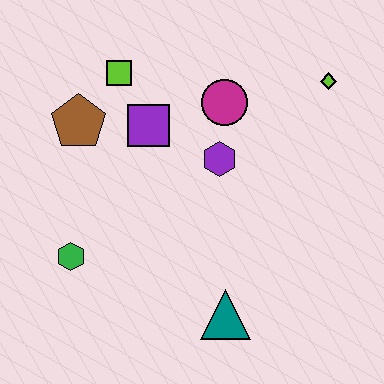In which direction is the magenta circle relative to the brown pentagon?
The magenta circle is to the right of the brown pentagon.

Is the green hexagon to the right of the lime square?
No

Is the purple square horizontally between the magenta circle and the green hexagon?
Yes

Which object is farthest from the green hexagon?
The lime diamond is farthest from the green hexagon.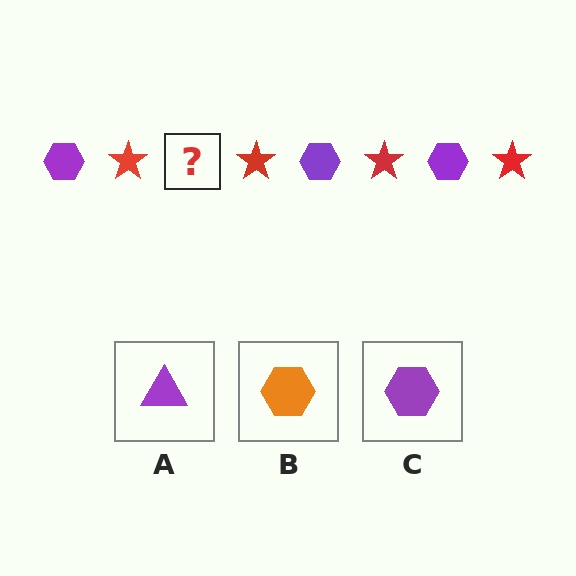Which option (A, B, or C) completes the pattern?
C.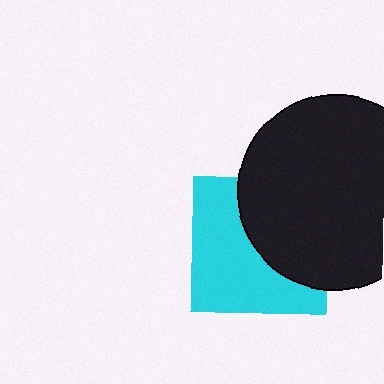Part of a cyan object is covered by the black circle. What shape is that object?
It is a square.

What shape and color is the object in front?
The object in front is a black circle.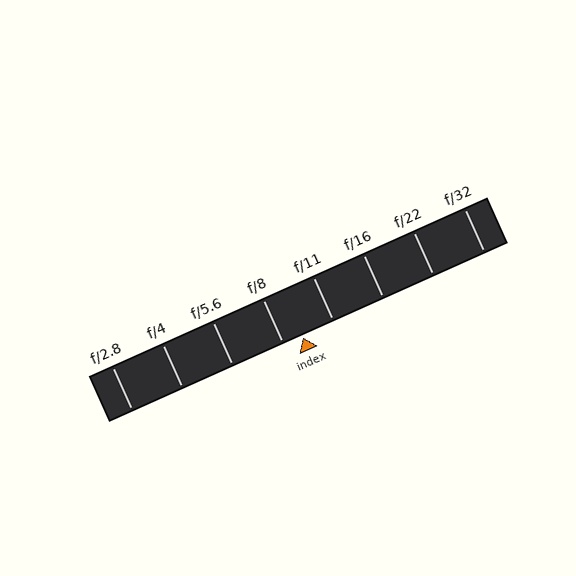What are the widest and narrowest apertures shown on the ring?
The widest aperture shown is f/2.8 and the narrowest is f/32.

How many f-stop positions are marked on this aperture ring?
There are 8 f-stop positions marked.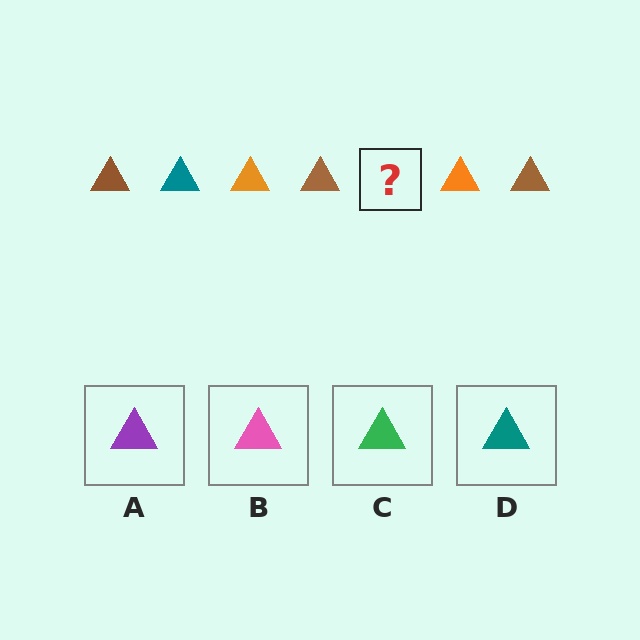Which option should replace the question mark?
Option D.